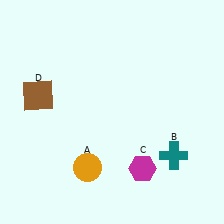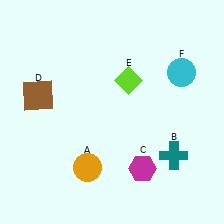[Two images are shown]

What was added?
A lime diamond (E), a cyan circle (F) were added in Image 2.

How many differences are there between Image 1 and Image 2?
There are 2 differences between the two images.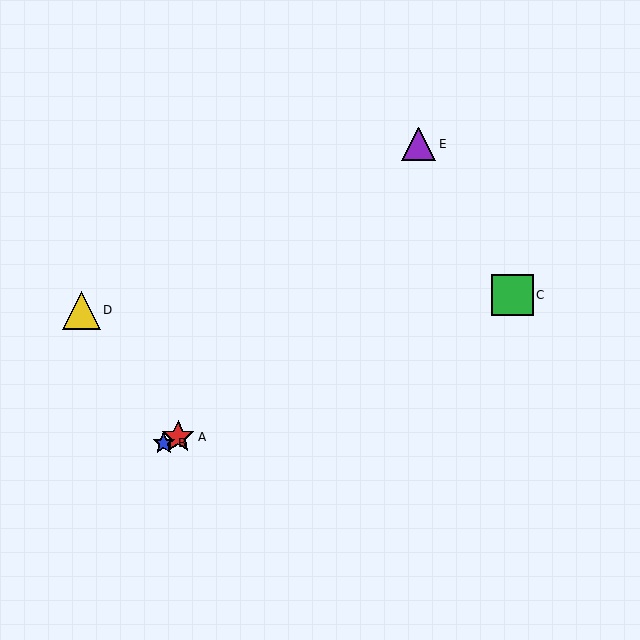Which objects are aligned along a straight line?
Objects A, B, C are aligned along a straight line.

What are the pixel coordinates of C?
Object C is at (512, 295).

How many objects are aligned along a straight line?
3 objects (A, B, C) are aligned along a straight line.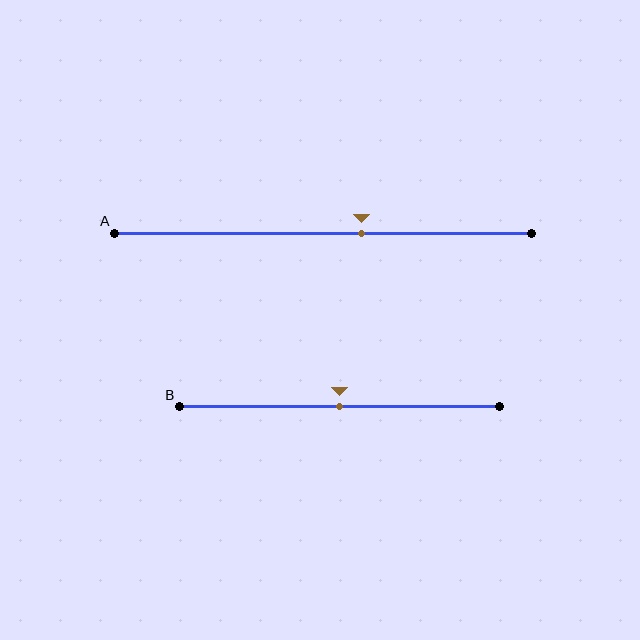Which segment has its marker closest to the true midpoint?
Segment B has its marker closest to the true midpoint.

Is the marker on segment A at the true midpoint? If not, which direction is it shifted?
No, the marker on segment A is shifted to the right by about 9% of the segment length.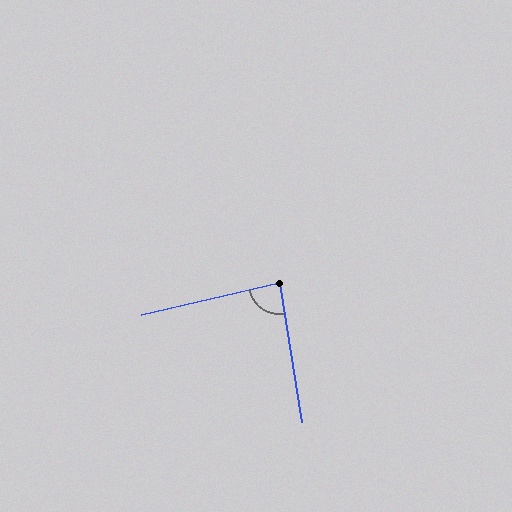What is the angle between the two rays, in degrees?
Approximately 86 degrees.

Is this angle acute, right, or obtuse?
It is approximately a right angle.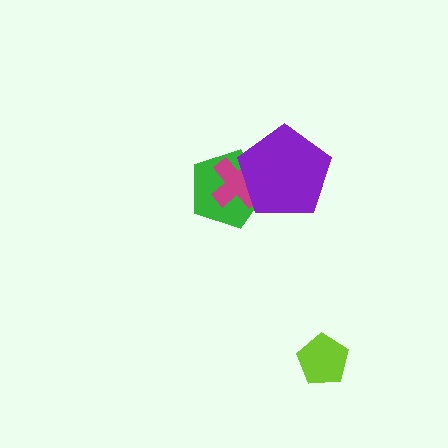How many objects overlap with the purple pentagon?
2 objects overlap with the purple pentagon.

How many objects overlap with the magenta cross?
2 objects overlap with the magenta cross.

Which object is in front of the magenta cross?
The purple pentagon is in front of the magenta cross.